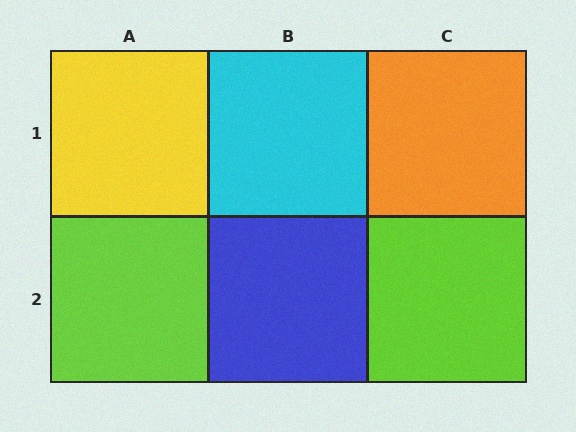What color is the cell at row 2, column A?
Lime.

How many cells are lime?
2 cells are lime.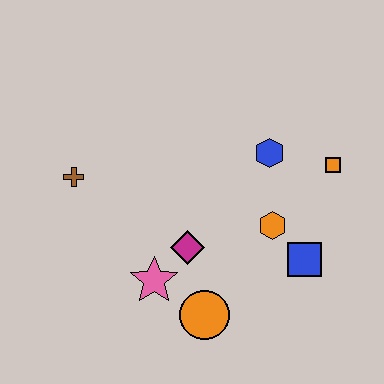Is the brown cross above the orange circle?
Yes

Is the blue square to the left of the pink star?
No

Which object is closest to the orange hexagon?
The blue square is closest to the orange hexagon.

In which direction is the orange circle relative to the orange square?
The orange circle is below the orange square.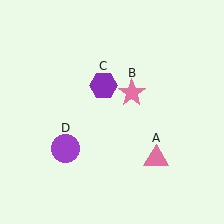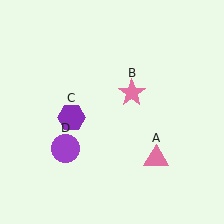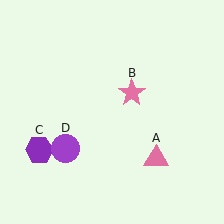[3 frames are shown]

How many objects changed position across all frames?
1 object changed position: purple hexagon (object C).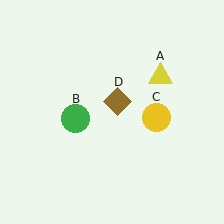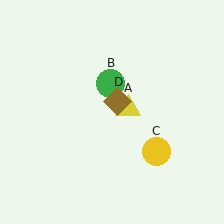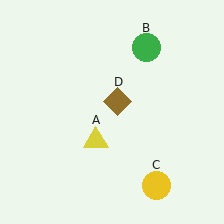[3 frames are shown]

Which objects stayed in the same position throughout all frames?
Brown diamond (object D) remained stationary.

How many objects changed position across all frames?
3 objects changed position: yellow triangle (object A), green circle (object B), yellow circle (object C).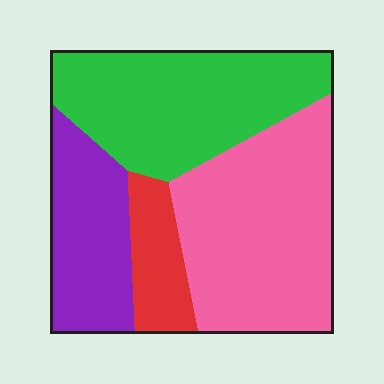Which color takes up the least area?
Red, at roughly 10%.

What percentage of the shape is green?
Green covers 33% of the shape.